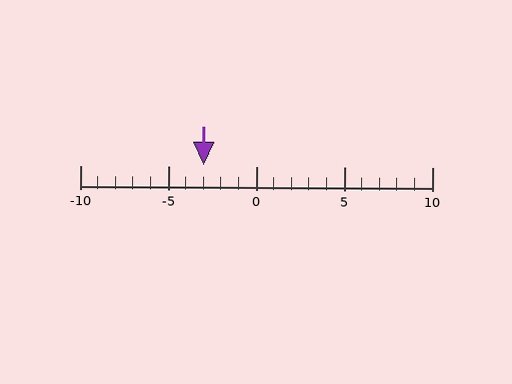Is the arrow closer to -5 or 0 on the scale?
The arrow is closer to -5.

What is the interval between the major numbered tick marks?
The major tick marks are spaced 5 units apart.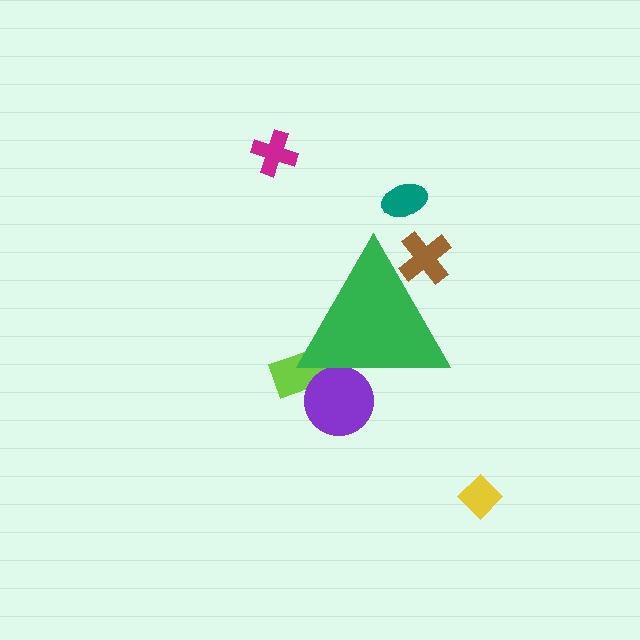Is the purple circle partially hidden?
Yes, the purple circle is partially hidden behind the green triangle.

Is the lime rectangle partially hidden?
Yes, the lime rectangle is partially hidden behind the green triangle.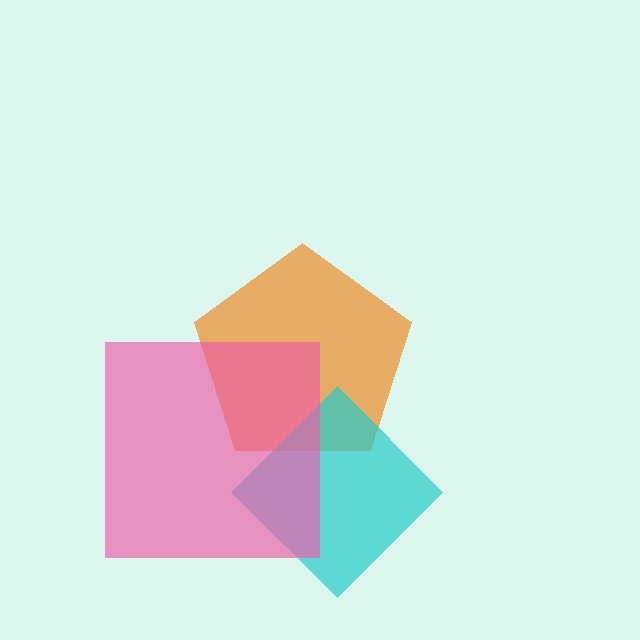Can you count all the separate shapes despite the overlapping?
Yes, there are 3 separate shapes.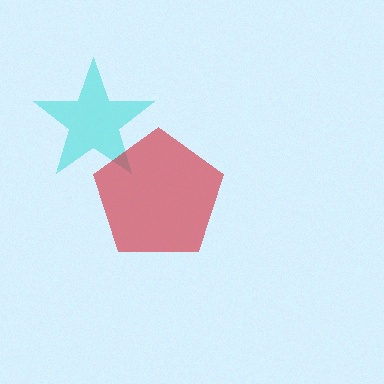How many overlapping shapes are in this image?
There are 2 overlapping shapes in the image.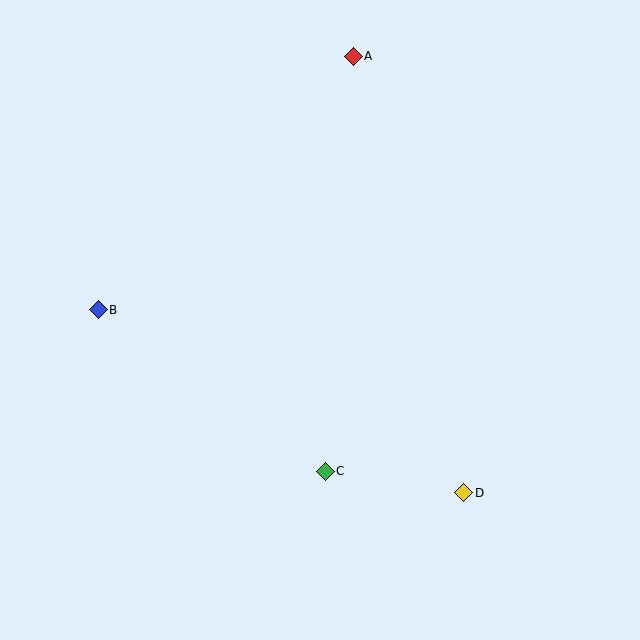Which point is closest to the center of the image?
Point C at (325, 471) is closest to the center.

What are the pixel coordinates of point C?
Point C is at (325, 471).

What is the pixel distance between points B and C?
The distance between B and C is 279 pixels.